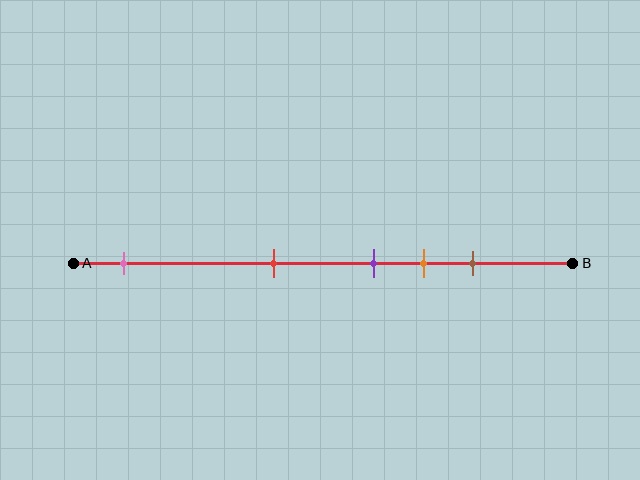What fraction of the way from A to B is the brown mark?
The brown mark is approximately 80% (0.8) of the way from A to B.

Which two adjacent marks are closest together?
The purple and orange marks are the closest adjacent pair.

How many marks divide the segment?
There are 5 marks dividing the segment.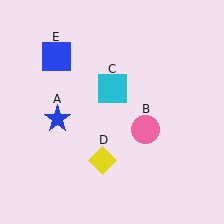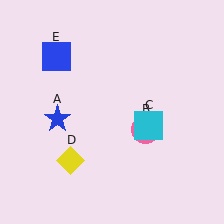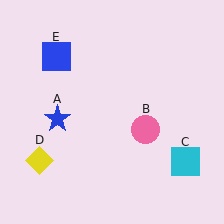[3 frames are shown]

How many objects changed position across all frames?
2 objects changed position: cyan square (object C), yellow diamond (object D).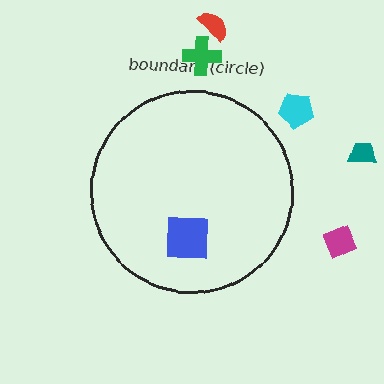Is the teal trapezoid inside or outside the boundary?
Outside.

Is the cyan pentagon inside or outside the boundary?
Outside.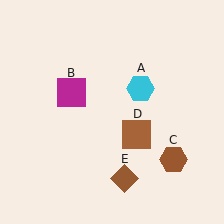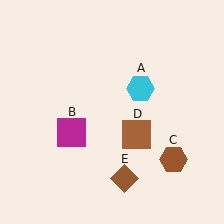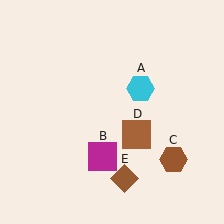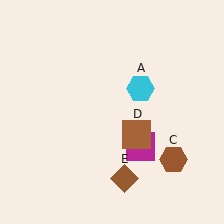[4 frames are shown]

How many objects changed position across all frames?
1 object changed position: magenta square (object B).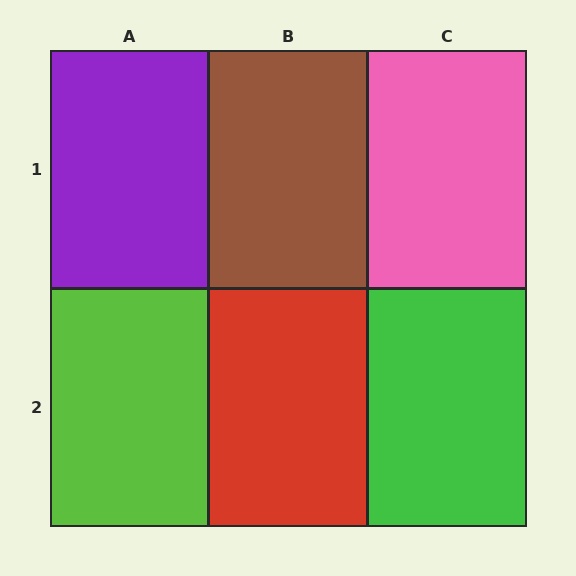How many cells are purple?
1 cell is purple.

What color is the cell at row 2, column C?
Green.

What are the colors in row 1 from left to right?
Purple, brown, pink.